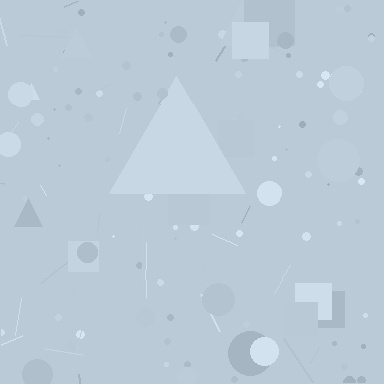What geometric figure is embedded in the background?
A triangle is embedded in the background.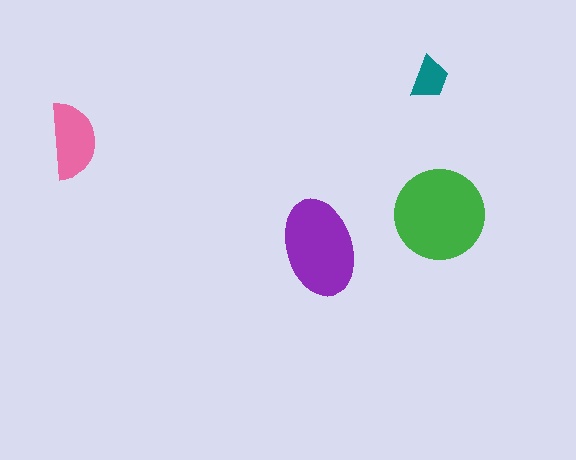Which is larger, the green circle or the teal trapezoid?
The green circle.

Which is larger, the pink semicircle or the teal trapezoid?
The pink semicircle.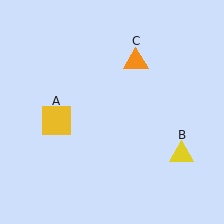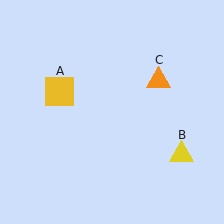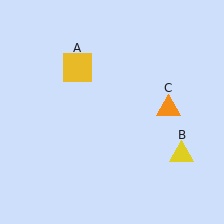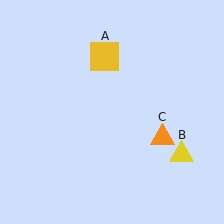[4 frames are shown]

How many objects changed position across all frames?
2 objects changed position: yellow square (object A), orange triangle (object C).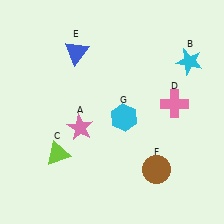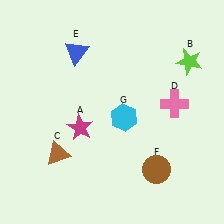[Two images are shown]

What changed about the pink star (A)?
In Image 1, A is pink. In Image 2, it changed to magenta.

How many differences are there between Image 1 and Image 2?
There are 3 differences between the two images.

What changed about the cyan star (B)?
In Image 1, B is cyan. In Image 2, it changed to lime.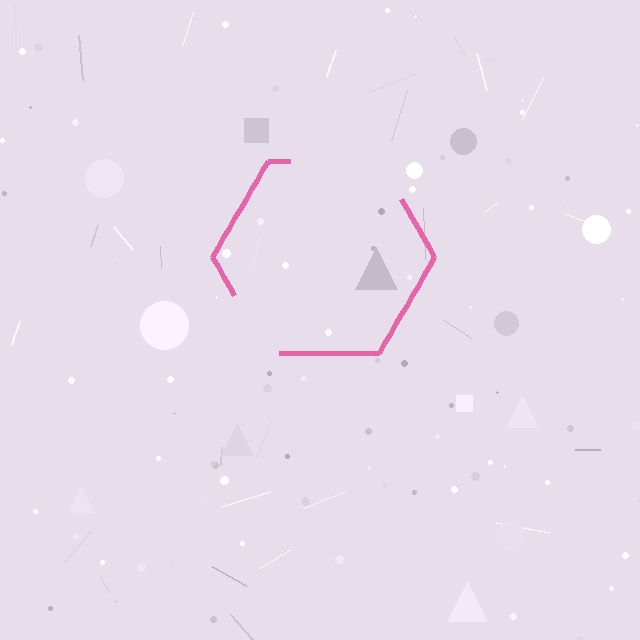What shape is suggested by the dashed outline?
The dashed outline suggests a hexagon.